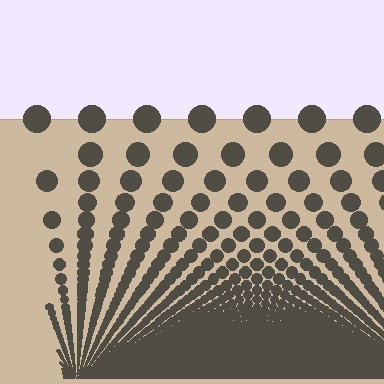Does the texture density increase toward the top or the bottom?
Density increases toward the bottom.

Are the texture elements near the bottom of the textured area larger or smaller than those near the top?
Smaller. The gradient is inverted — elements near the bottom are smaller and denser.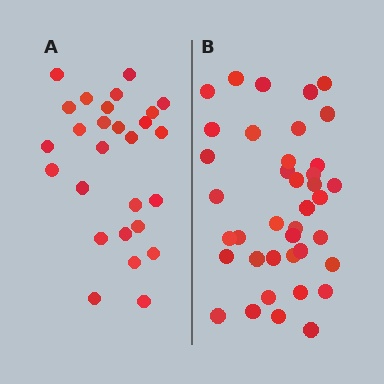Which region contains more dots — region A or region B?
Region B (the right region) has more dots.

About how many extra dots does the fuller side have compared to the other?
Region B has roughly 12 or so more dots than region A.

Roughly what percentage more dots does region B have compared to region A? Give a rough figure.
About 45% more.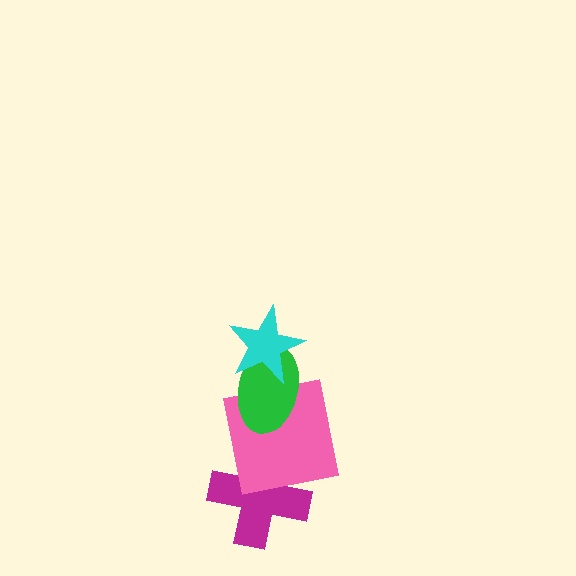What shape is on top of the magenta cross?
The pink square is on top of the magenta cross.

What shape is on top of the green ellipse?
The cyan star is on top of the green ellipse.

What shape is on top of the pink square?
The green ellipse is on top of the pink square.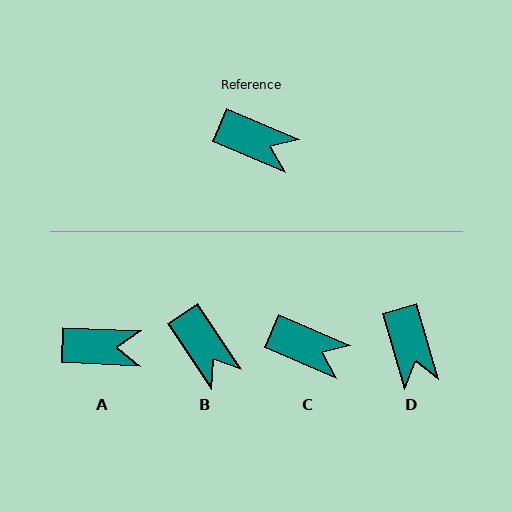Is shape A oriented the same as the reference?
No, it is off by about 21 degrees.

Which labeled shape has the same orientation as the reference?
C.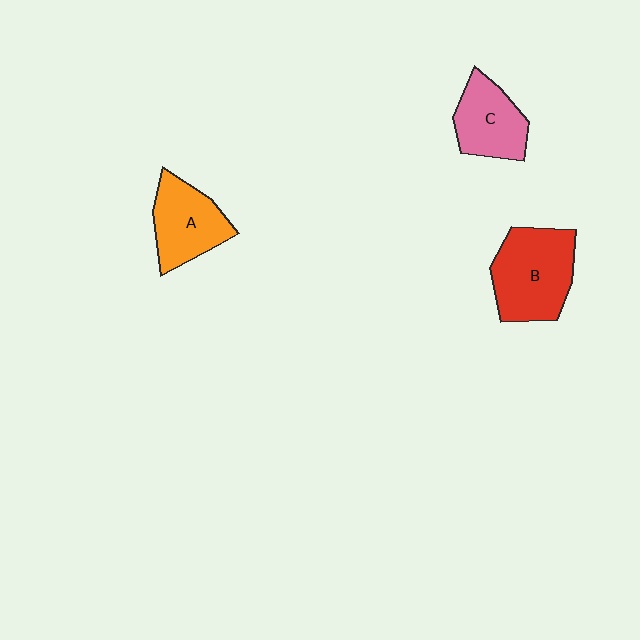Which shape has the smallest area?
Shape C (pink).